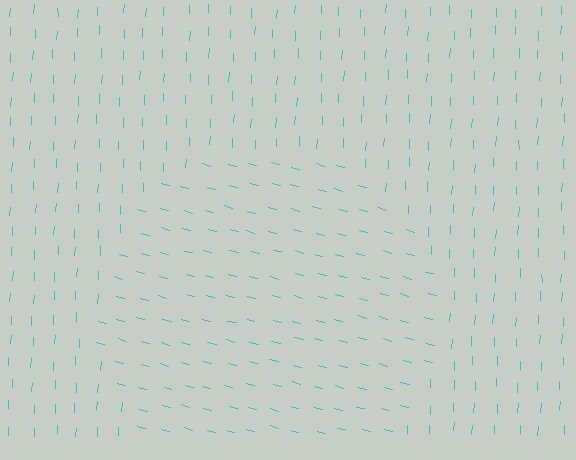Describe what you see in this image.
The image is filled with small cyan line segments. A circle region in the image has lines oriented differently from the surrounding lines, creating a visible texture boundary.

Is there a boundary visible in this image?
Yes, there is a texture boundary formed by a change in line orientation.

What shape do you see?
I see a circle.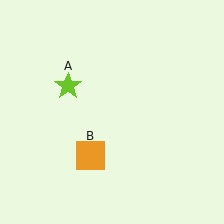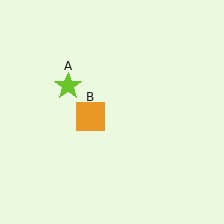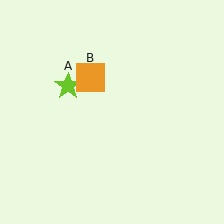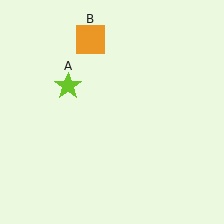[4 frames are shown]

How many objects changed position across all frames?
1 object changed position: orange square (object B).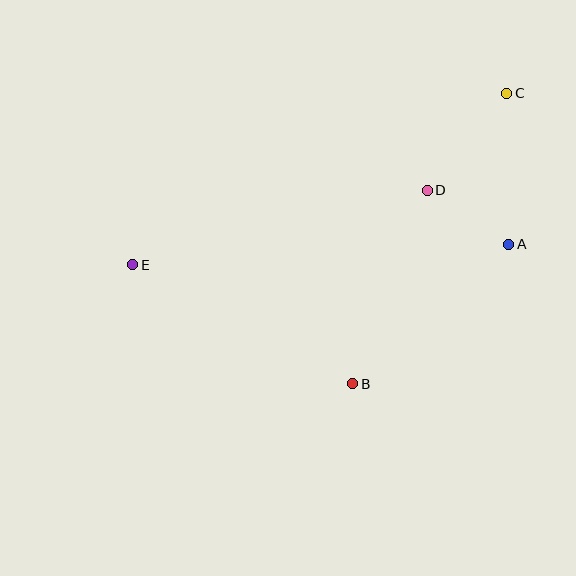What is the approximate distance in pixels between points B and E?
The distance between B and E is approximately 250 pixels.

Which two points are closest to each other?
Points A and D are closest to each other.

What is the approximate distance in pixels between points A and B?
The distance between A and B is approximately 210 pixels.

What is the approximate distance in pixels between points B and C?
The distance between B and C is approximately 329 pixels.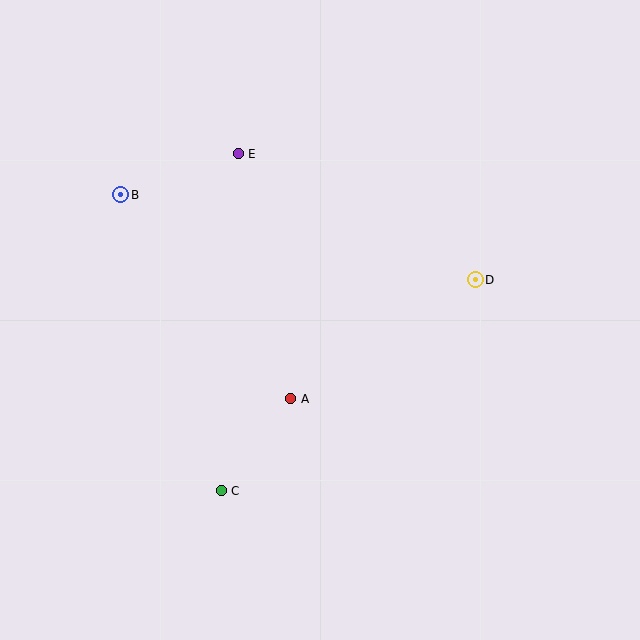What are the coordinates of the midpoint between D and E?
The midpoint between D and E is at (357, 217).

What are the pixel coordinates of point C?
Point C is at (221, 491).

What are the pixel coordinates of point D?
Point D is at (475, 280).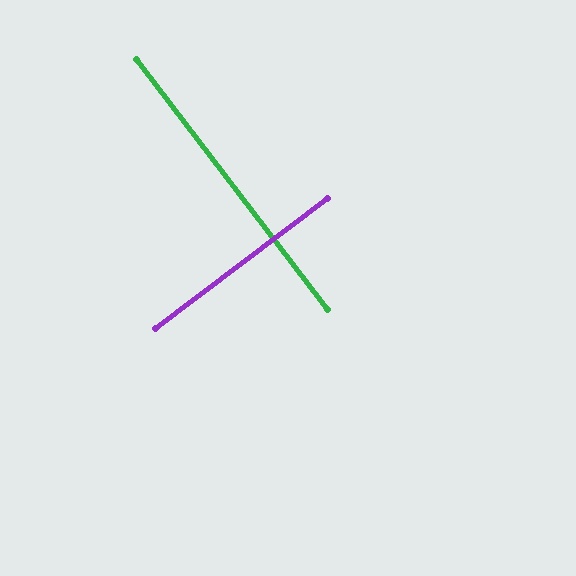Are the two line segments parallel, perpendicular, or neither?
Perpendicular — they meet at approximately 90°.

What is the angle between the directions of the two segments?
Approximately 90 degrees.